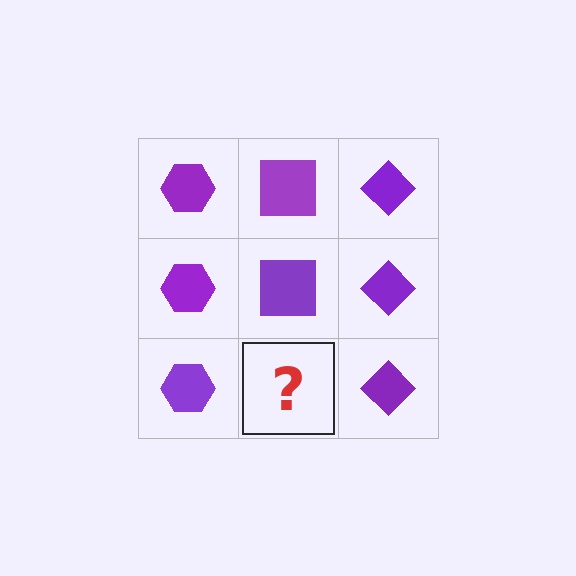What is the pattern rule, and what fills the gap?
The rule is that each column has a consistent shape. The gap should be filled with a purple square.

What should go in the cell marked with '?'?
The missing cell should contain a purple square.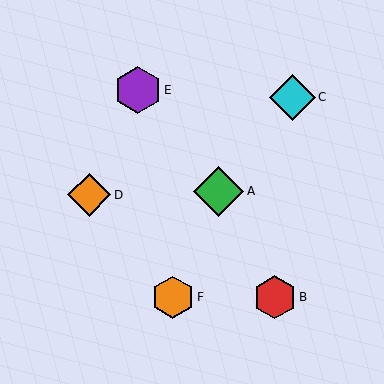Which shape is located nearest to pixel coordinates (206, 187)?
The green diamond (labeled A) at (219, 191) is nearest to that location.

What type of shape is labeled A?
Shape A is a green diamond.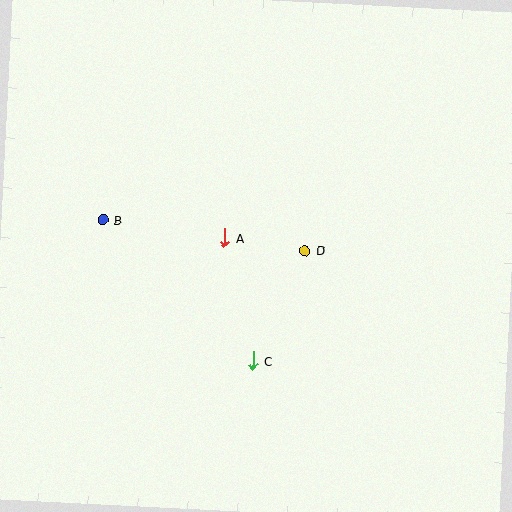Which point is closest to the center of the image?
Point A at (224, 238) is closest to the center.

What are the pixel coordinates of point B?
Point B is at (103, 220).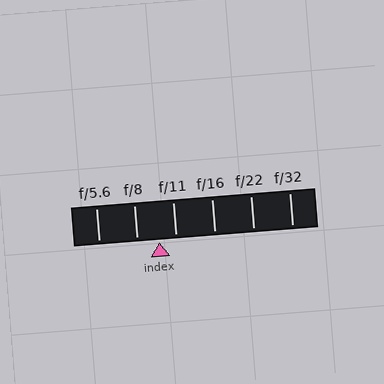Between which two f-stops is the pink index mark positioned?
The index mark is between f/8 and f/11.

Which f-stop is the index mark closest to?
The index mark is closest to f/11.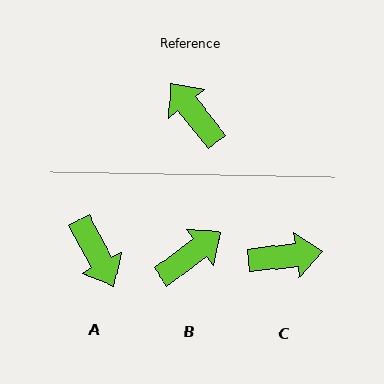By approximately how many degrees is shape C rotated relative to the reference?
Approximately 122 degrees clockwise.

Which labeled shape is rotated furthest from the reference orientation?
A, about 169 degrees away.